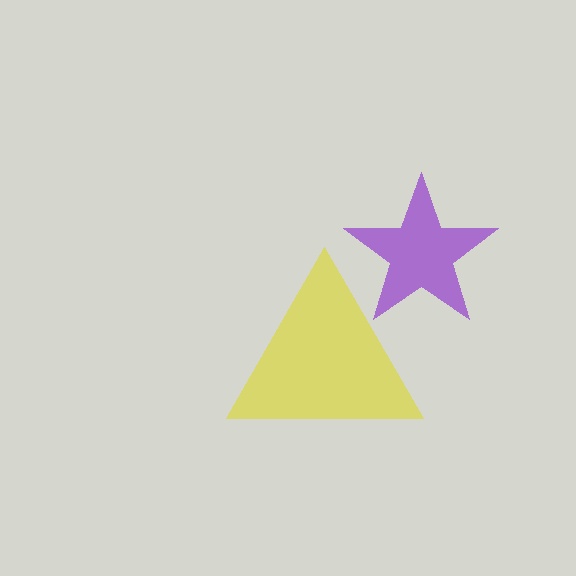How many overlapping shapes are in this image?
There are 2 overlapping shapes in the image.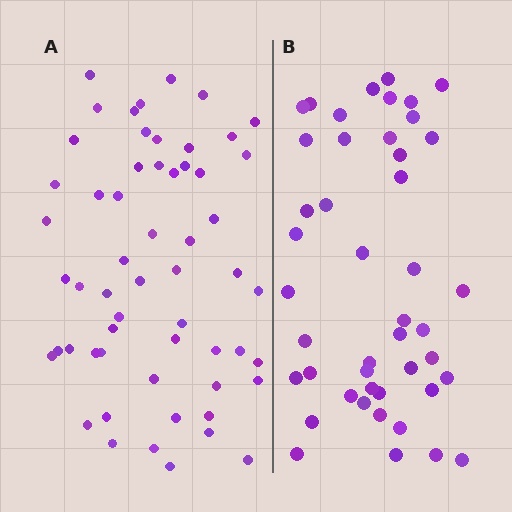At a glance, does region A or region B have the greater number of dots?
Region A (the left region) has more dots.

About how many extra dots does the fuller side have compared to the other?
Region A has roughly 12 or so more dots than region B.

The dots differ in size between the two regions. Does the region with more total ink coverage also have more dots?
No. Region B has more total ink coverage because its dots are larger, but region A actually contains more individual dots. Total area can be misleading — the number of items is what matters here.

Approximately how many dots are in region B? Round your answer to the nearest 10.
About 40 dots. (The exact count is 45, which rounds to 40.)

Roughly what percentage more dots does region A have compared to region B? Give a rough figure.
About 25% more.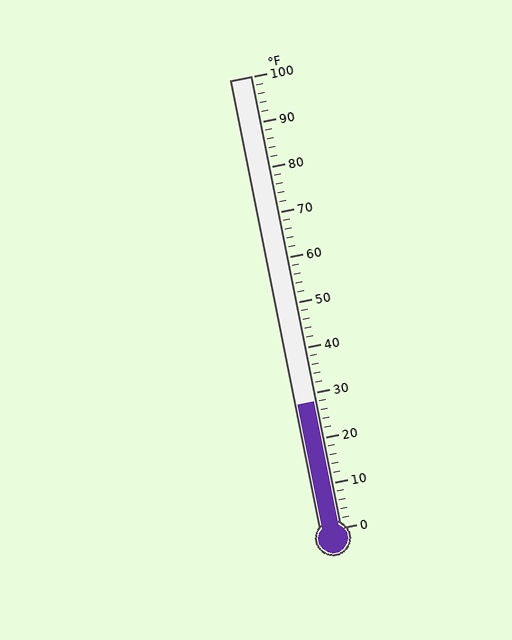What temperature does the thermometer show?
The thermometer shows approximately 28°F.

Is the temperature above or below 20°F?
The temperature is above 20°F.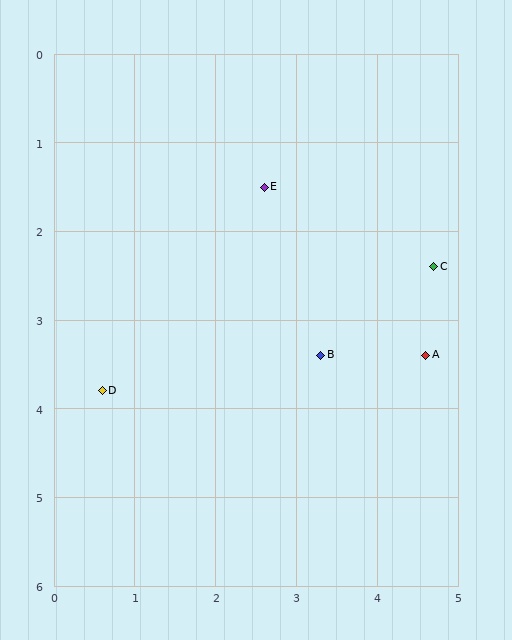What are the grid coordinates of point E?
Point E is at approximately (2.6, 1.5).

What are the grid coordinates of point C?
Point C is at approximately (4.7, 2.4).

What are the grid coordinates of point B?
Point B is at approximately (3.3, 3.4).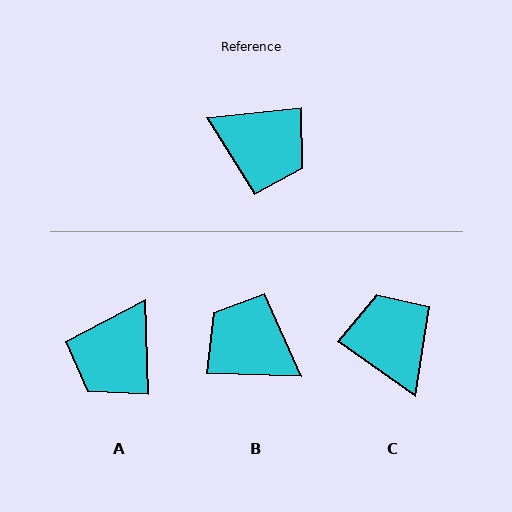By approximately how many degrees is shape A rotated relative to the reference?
Approximately 94 degrees clockwise.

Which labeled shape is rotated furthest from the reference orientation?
B, about 173 degrees away.